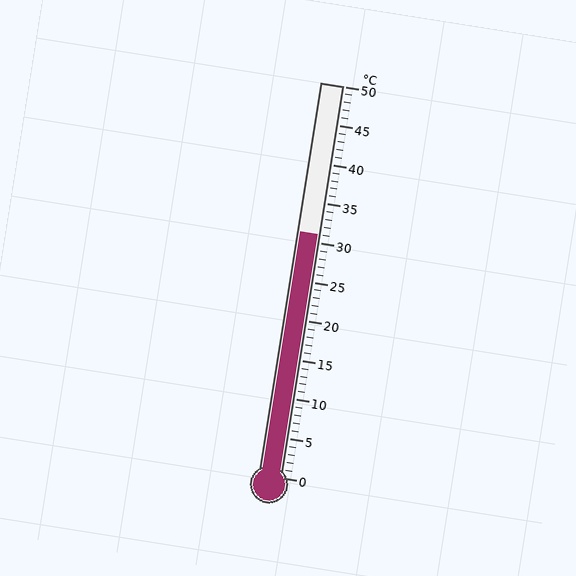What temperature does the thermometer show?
The thermometer shows approximately 31°C.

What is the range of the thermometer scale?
The thermometer scale ranges from 0°C to 50°C.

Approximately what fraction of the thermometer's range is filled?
The thermometer is filled to approximately 60% of its range.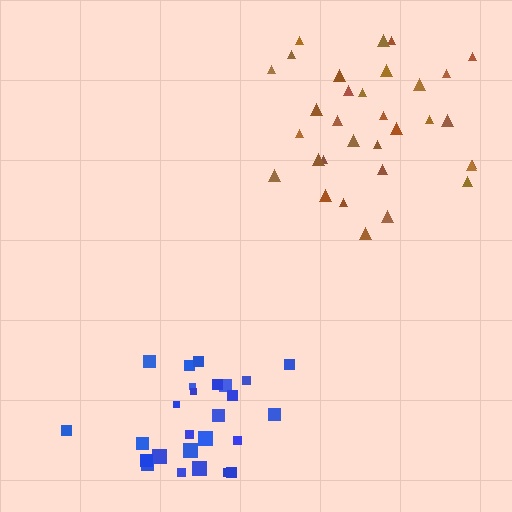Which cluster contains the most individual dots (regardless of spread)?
Brown (32).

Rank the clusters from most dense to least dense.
blue, brown.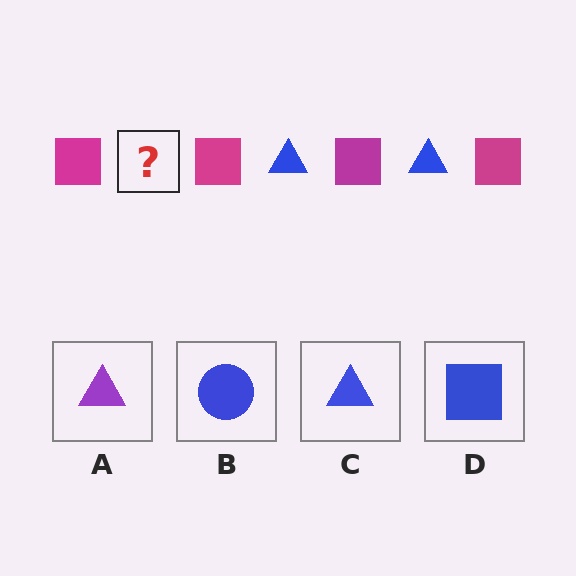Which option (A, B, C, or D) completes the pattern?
C.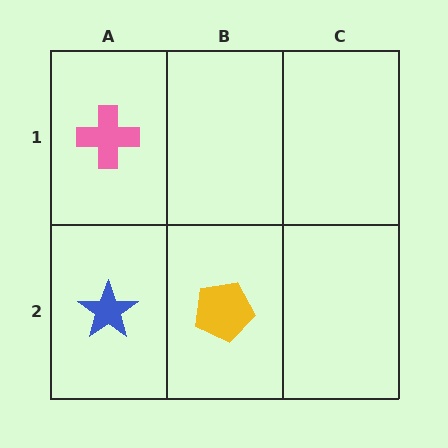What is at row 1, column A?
A pink cross.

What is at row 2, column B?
A yellow pentagon.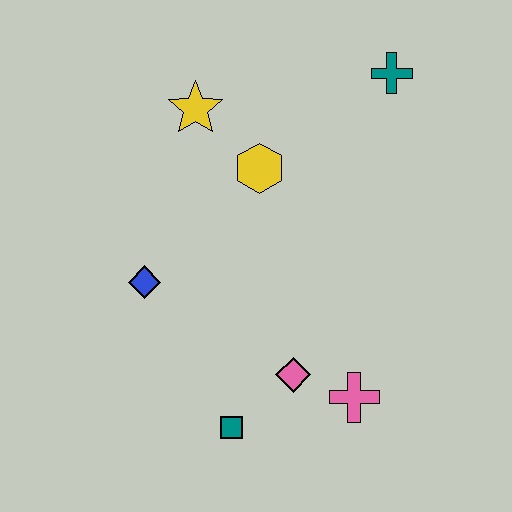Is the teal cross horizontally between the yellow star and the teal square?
No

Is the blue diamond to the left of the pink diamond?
Yes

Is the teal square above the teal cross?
No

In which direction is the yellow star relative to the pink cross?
The yellow star is above the pink cross.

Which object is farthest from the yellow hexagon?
The teal square is farthest from the yellow hexagon.